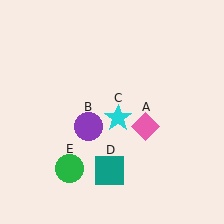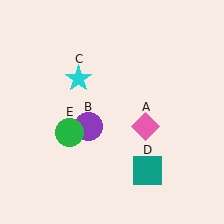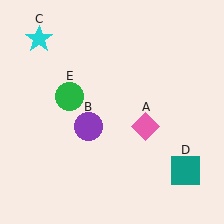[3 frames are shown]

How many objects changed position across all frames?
3 objects changed position: cyan star (object C), teal square (object D), green circle (object E).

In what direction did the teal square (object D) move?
The teal square (object D) moved right.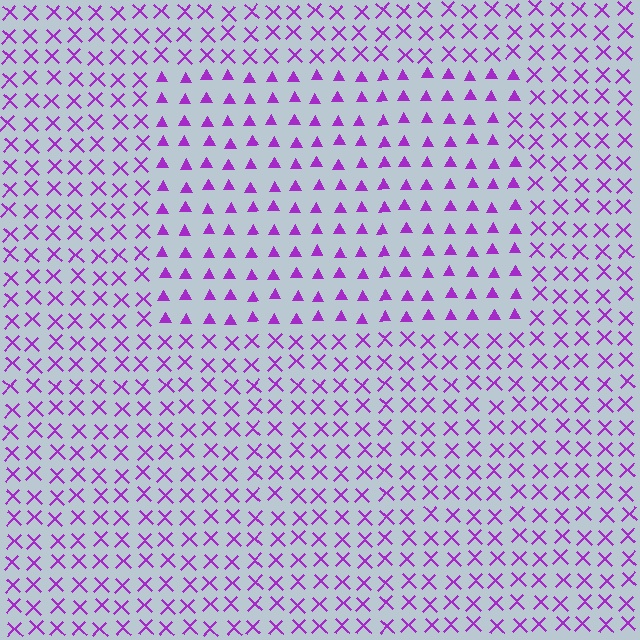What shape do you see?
I see a rectangle.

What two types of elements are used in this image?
The image uses triangles inside the rectangle region and X marks outside it.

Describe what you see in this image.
The image is filled with small purple elements arranged in a uniform grid. A rectangle-shaped region contains triangles, while the surrounding area contains X marks. The boundary is defined purely by the change in element shape.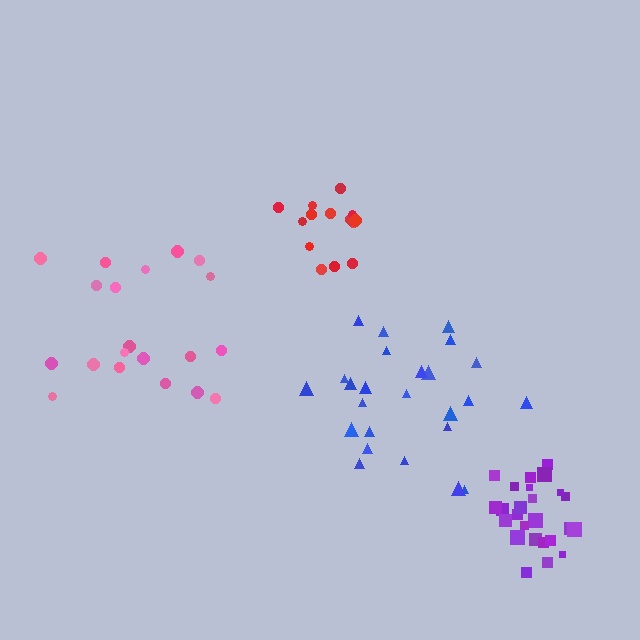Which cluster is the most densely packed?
Purple.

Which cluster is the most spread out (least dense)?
Pink.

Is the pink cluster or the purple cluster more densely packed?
Purple.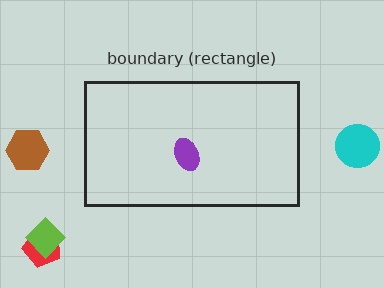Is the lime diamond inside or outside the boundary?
Outside.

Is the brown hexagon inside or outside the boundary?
Outside.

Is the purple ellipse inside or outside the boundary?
Inside.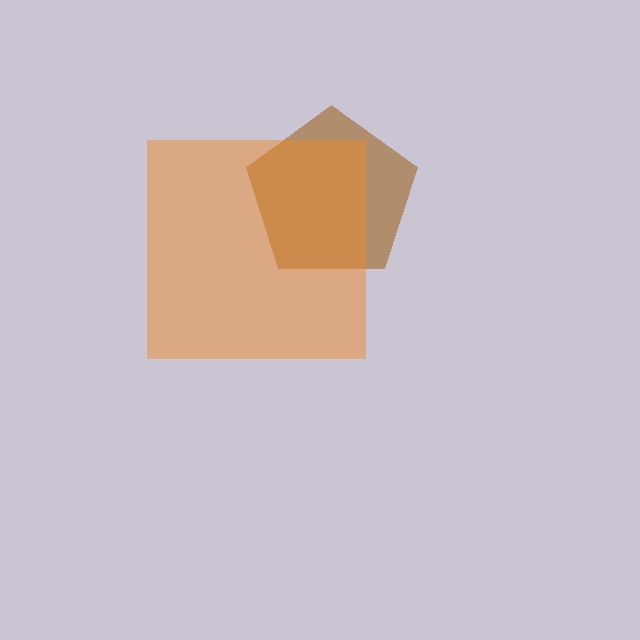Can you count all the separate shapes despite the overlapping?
Yes, there are 2 separate shapes.